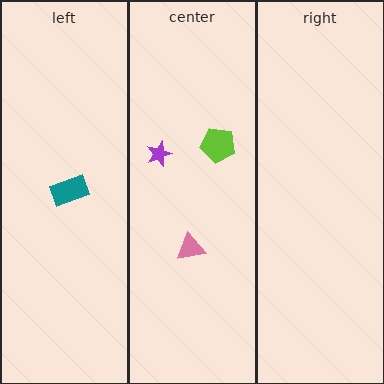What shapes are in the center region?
The purple star, the pink triangle, the lime pentagon.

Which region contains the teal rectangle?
The left region.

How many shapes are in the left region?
1.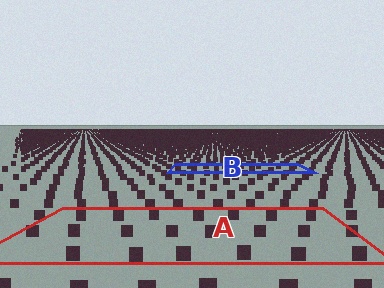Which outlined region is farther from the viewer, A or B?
Region B is farther from the viewer — the texture elements inside it appear smaller and more densely packed.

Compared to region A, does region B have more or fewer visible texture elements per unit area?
Region B has more texture elements per unit area — they are packed more densely because it is farther away.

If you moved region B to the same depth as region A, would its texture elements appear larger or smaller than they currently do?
They would appear larger. At a closer depth, the same texture elements are projected at a bigger on-screen size.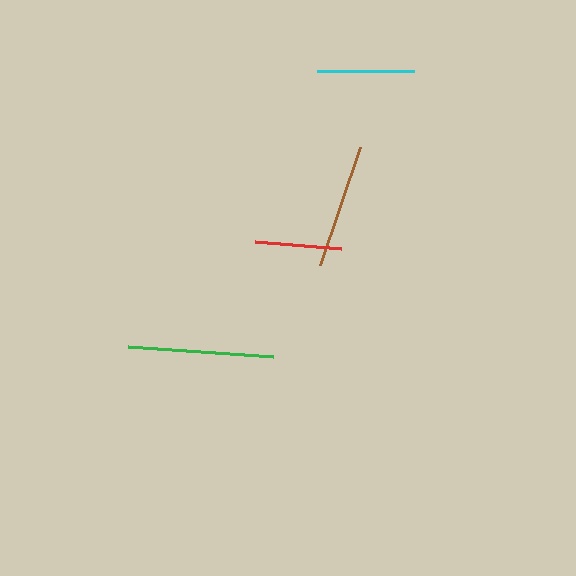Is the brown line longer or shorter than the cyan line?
The brown line is longer than the cyan line.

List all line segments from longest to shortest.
From longest to shortest: green, brown, cyan, red.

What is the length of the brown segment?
The brown segment is approximately 125 pixels long.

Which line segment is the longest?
The green line is the longest at approximately 145 pixels.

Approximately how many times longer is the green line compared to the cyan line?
The green line is approximately 1.5 times the length of the cyan line.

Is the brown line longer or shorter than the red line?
The brown line is longer than the red line.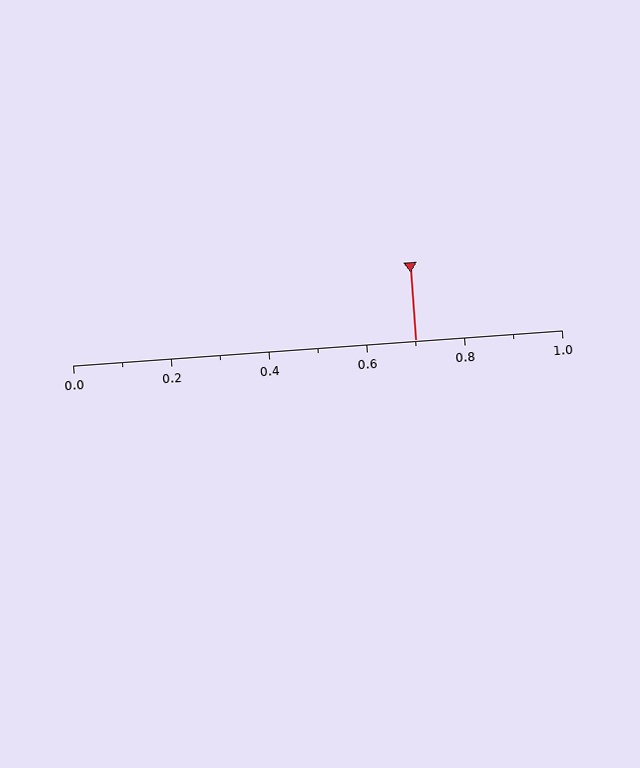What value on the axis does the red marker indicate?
The marker indicates approximately 0.7.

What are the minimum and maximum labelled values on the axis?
The axis runs from 0.0 to 1.0.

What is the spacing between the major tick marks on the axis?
The major ticks are spaced 0.2 apart.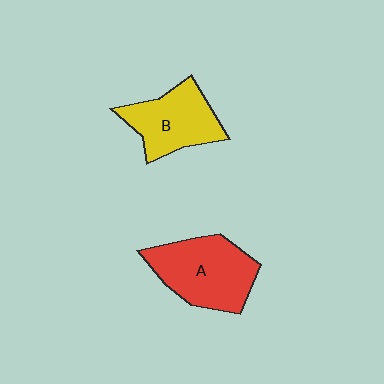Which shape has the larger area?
Shape A (red).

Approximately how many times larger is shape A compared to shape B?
Approximately 1.2 times.